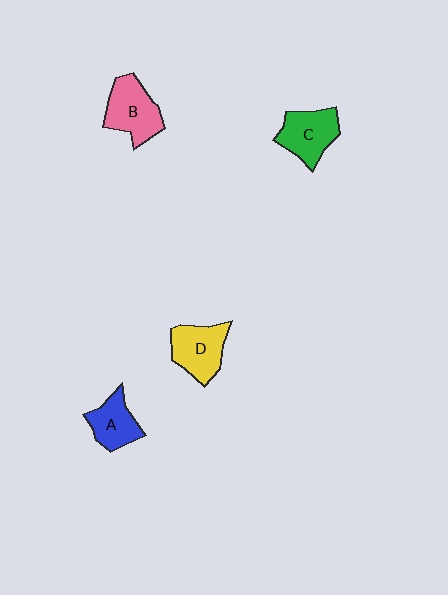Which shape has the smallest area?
Shape A (blue).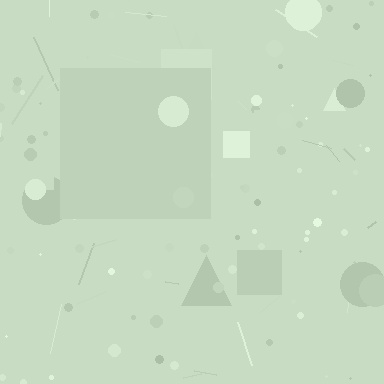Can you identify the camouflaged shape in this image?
The camouflaged shape is a square.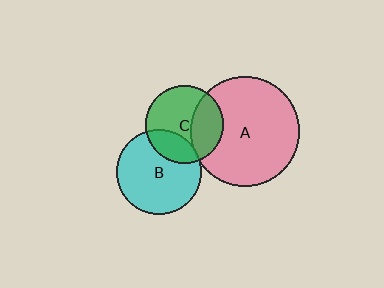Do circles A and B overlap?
Yes.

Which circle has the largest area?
Circle A (pink).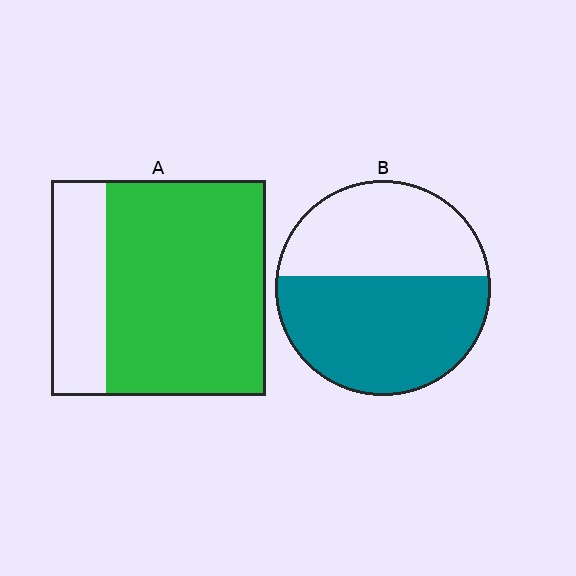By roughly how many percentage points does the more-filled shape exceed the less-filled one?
By roughly 15 percentage points (A over B).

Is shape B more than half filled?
Yes.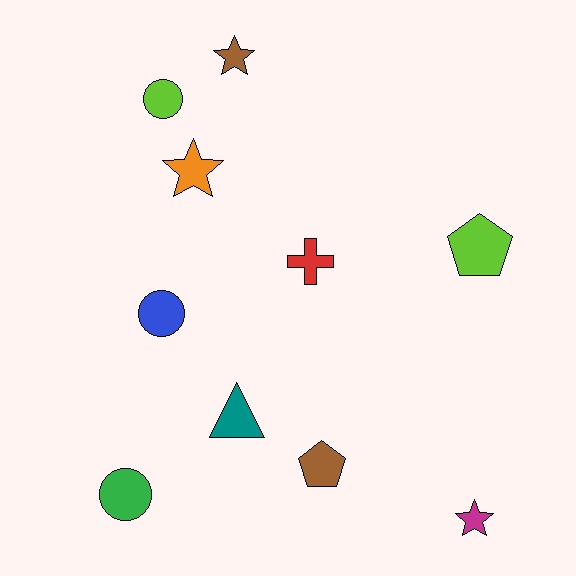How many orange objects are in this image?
There is 1 orange object.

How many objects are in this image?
There are 10 objects.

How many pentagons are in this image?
There are 2 pentagons.